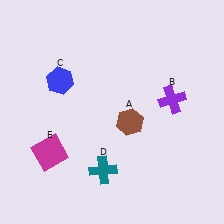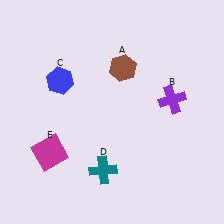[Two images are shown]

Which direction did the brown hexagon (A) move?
The brown hexagon (A) moved up.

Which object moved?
The brown hexagon (A) moved up.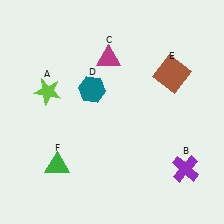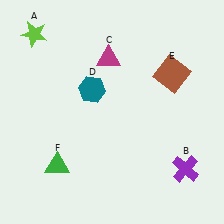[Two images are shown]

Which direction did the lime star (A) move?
The lime star (A) moved up.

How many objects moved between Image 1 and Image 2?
1 object moved between the two images.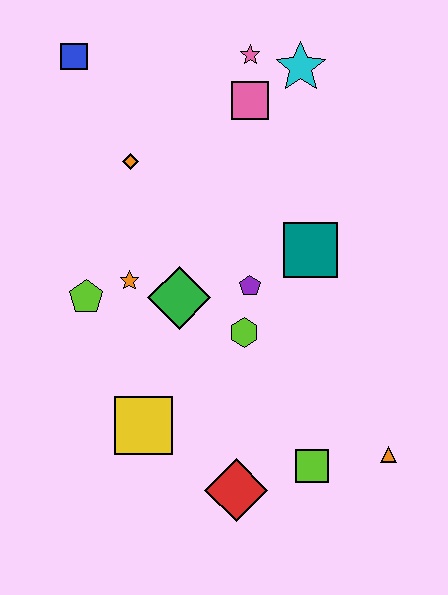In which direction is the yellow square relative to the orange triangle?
The yellow square is to the left of the orange triangle.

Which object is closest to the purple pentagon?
The lime hexagon is closest to the purple pentagon.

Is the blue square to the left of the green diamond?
Yes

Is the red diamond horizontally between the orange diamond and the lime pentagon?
No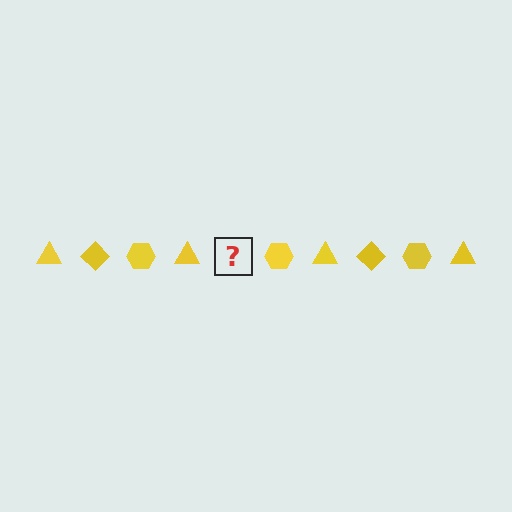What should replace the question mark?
The question mark should be replaced with a yellow diamond.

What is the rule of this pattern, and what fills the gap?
The rule is that the pattern cycles through triangle, diamond, hexagon shapes in yellow. The gap should be filled with a yellow diamond.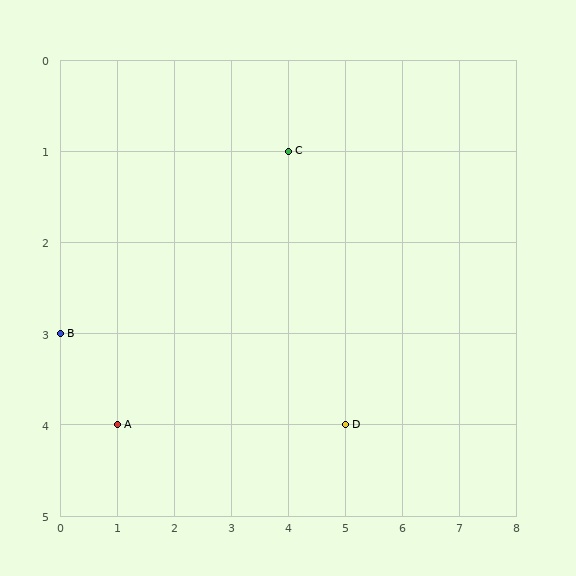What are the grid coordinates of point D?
Point D is at grid coordinates (5, 4).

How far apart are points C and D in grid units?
Points C and D are 1 column and 3 rows apart (about 3.2 grid units diagonally).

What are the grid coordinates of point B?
Point B is at grid coordinates (0, 3).